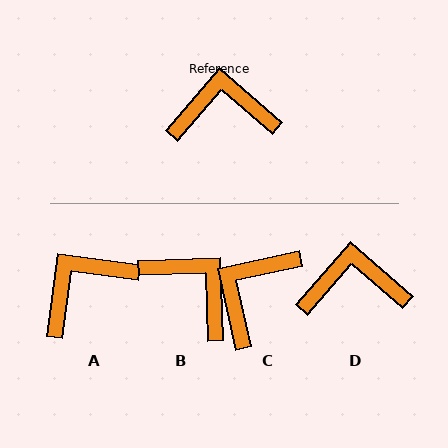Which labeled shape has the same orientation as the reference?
D.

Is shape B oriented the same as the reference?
No, it is off by about 47 degrees.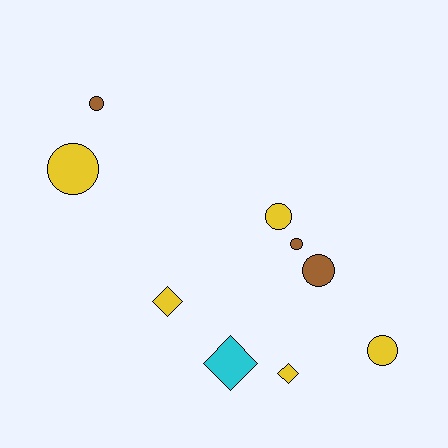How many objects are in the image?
There are 9 objects.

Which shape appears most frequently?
Circle, with 6 objects.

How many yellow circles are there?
There are 3 yellow circles.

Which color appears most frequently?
Yellow, with 5 objects.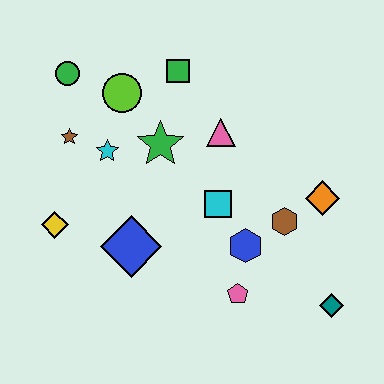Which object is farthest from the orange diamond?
The green circle is farthest from the orange diamond.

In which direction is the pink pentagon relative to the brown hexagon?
The pink pentagon is below the brown hexagon.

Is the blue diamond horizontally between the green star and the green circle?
Yes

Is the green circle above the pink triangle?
Yes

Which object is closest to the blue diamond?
The yellow diamond is closest to the blue diamond.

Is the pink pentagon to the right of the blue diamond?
Yes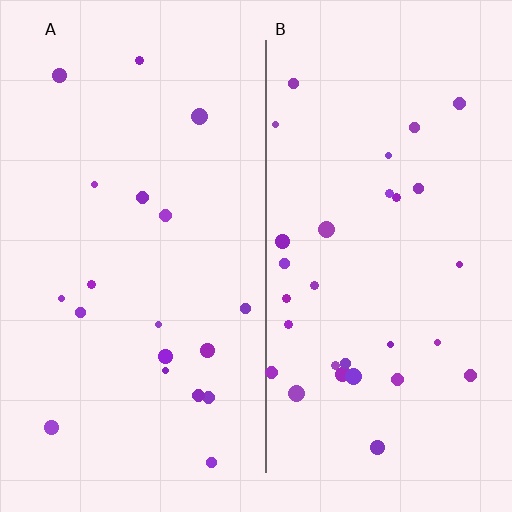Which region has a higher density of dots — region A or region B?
B (the right).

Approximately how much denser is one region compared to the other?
Approximately 1.6× — region B over region A.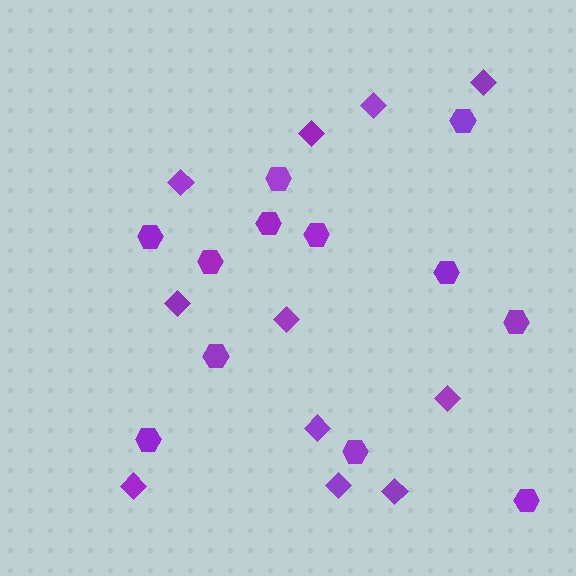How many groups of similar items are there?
There are 2 groups: one group of hexagons (12) and one group of diamonds (11).